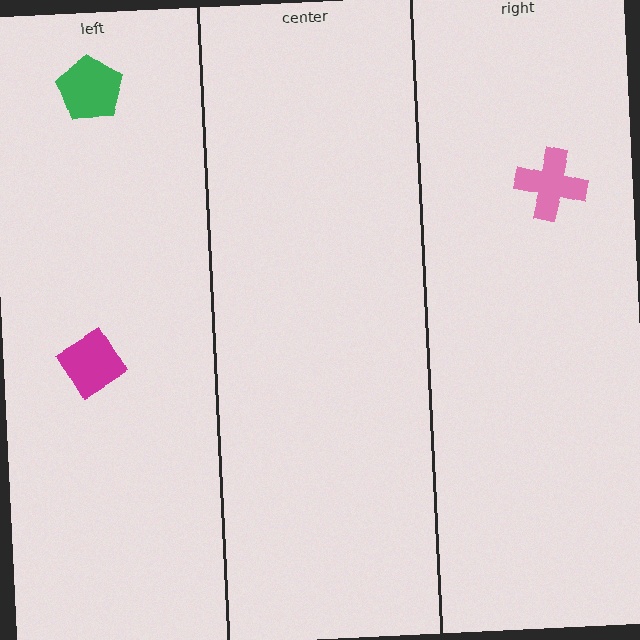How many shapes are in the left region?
2.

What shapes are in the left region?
The green pentagon, the magenta diamond.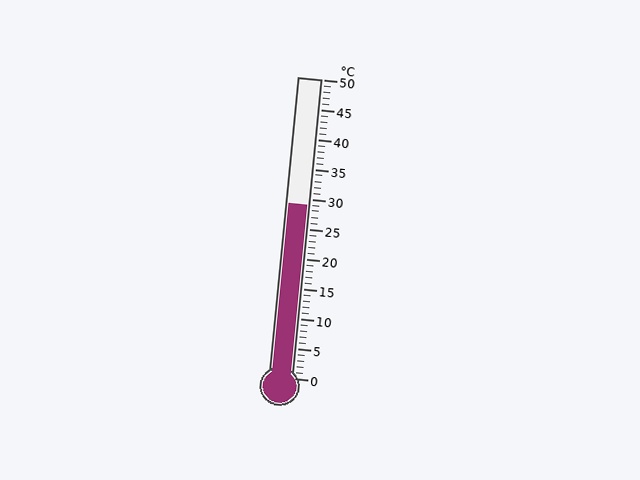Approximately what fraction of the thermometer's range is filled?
The thermometer is filled to approximately 60% of its range.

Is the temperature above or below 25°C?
The temperature is above 25°C.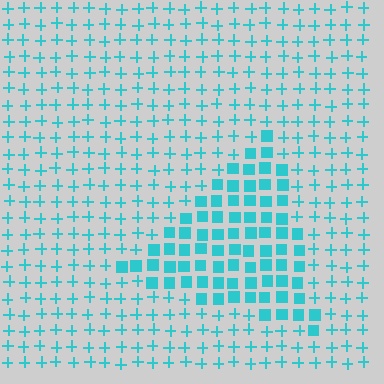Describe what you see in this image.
The image is filled with small cyan elements arranged in a uniform grid. A triangle-shaped region contains squares, while the surrounding area contains plus signs. The boundary is defined purely by the change in element shape.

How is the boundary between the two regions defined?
The boundary is defined by a change in element shape: squares inside vs. plus signs outside. All elements share the same color and spacing.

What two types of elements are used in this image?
The image uses squares inside the triangle region and plus signs outside it.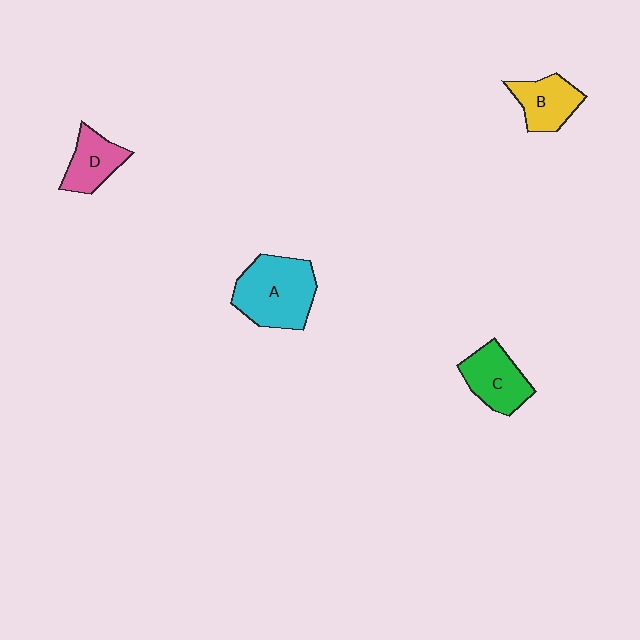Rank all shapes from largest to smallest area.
From largest to smallest: A (cyan), C (green), B (yellow), D (pink).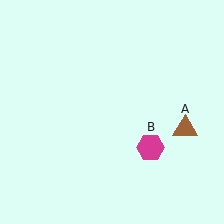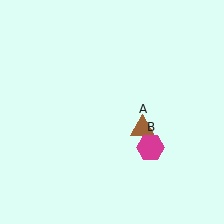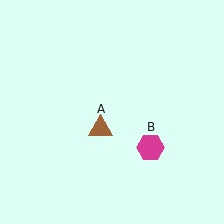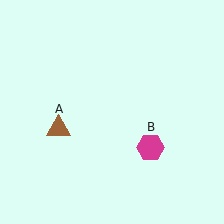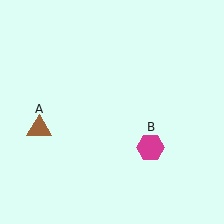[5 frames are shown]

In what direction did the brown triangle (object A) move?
The brown triangle (object A) moved left.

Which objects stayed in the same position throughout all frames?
Magenta hexagon (object B) remained stationary.